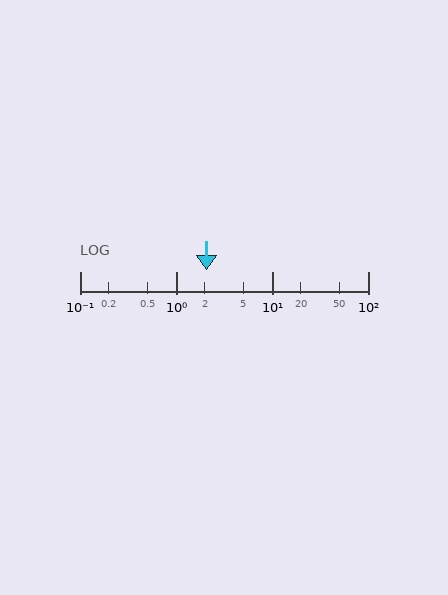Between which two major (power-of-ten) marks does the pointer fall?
The pointer is between 1 and 10.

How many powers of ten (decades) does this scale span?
The scale spans 3 decades, from 0.1 to 100.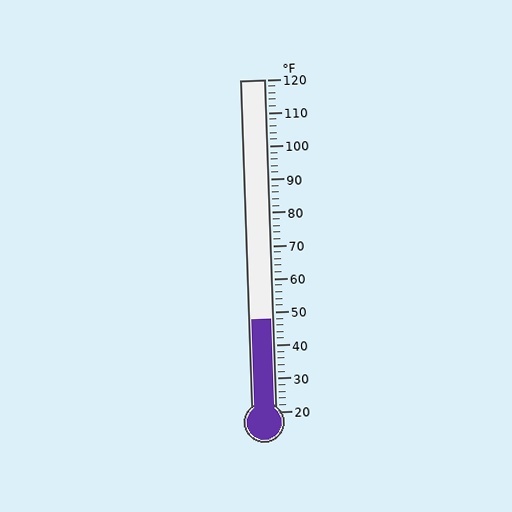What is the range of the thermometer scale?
The thermometer scale ranges from 20°F to 120°F.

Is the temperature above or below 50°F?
The temperature is below 50°F.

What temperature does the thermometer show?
The thermometer shows approximately 48°F.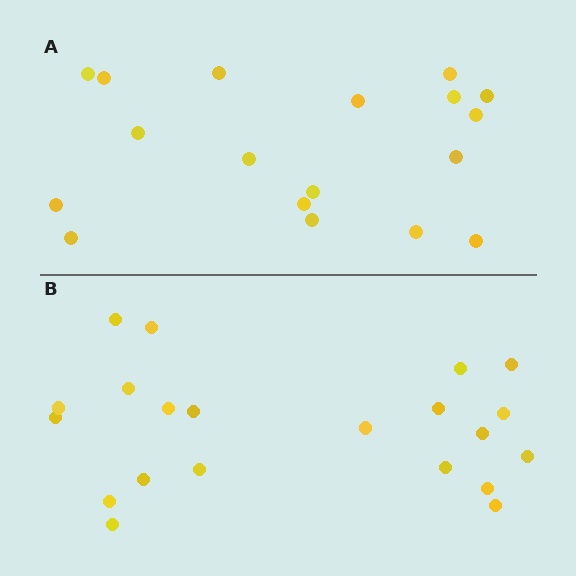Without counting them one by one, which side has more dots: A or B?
Region B (the bottom region) has more dots.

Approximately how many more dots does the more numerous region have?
Region B has just a few more — roughly 2 or 3 more dots than region A.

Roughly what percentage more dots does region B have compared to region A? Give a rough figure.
About 15% more.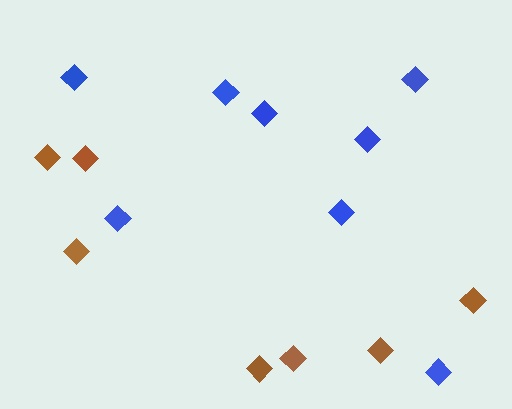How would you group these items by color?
There are 2 groups: one group of brown diamonds (7) and one group of blue diamonds (8).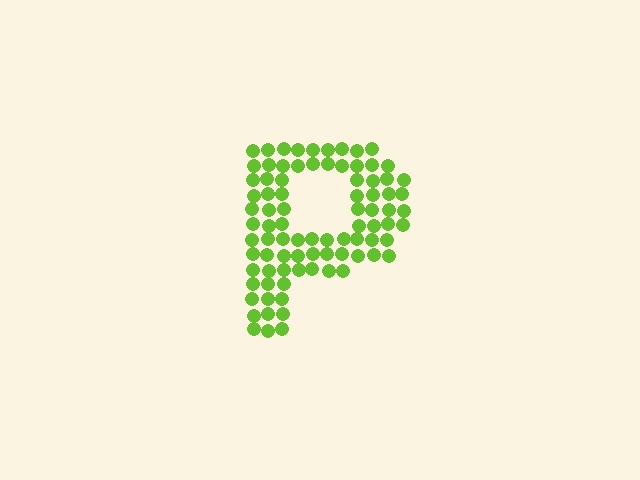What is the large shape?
The large shape is the letter P.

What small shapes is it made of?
It is made of small circles.